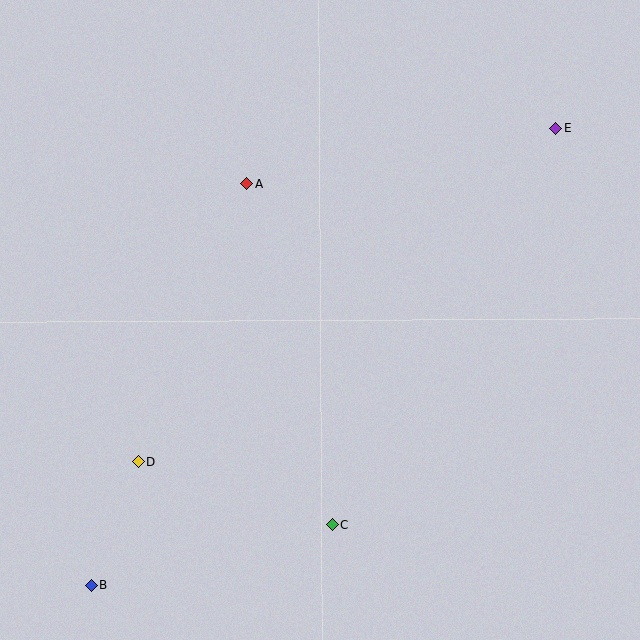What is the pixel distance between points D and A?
The distance between D and A is 298 pixels.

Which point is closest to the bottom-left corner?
Point B is closest to the bottom-left corner.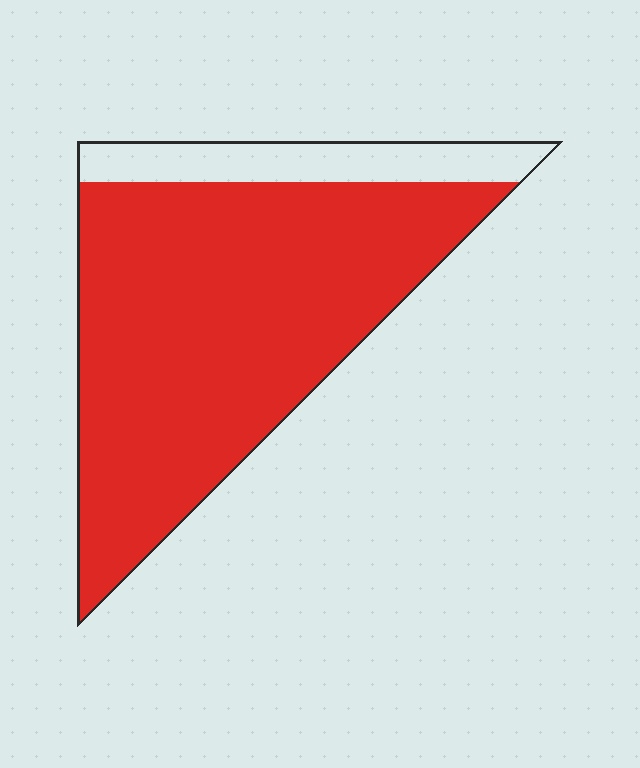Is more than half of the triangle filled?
Yes.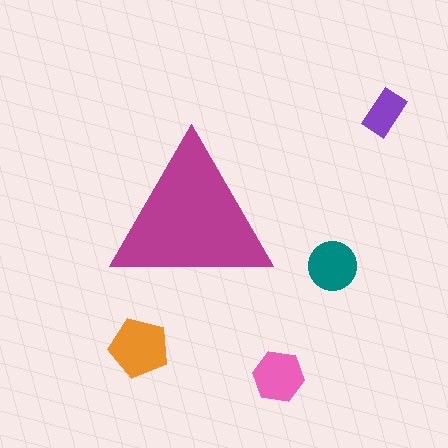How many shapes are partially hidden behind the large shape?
0 shapes are partially hidden.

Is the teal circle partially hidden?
No, the teal circle is fully visible.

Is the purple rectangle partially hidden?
No, the purple rectangle is fully visible.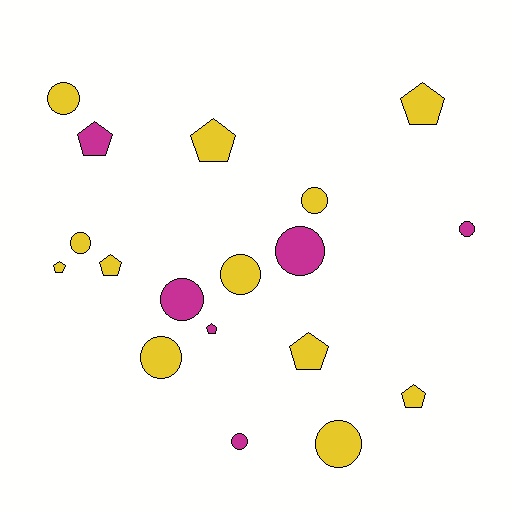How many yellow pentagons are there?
There are 6 yellow pentagons.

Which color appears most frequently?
Yellow, with 12 objects.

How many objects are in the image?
There are 18 objects.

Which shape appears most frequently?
Circle, with 10 objects.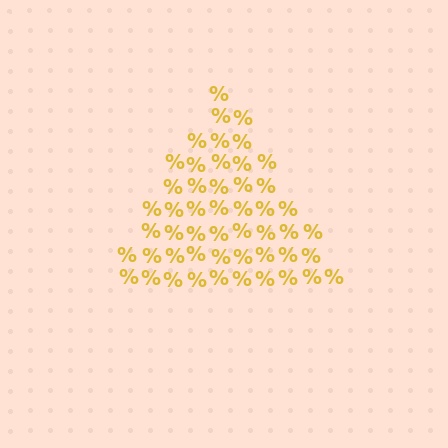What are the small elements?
The small elements are percent signs.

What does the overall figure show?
The overall figure shows a triangle.